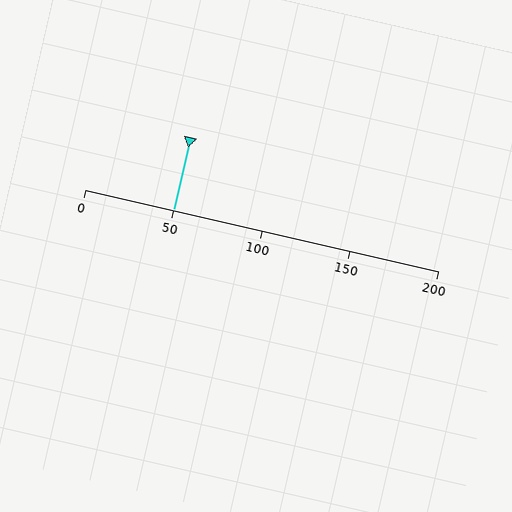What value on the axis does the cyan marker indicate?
The marker indicates approximately 50.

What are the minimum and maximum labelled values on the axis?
The axis runs from 0 to 200.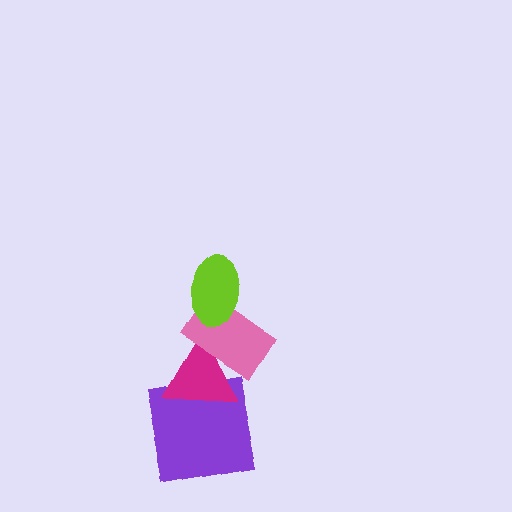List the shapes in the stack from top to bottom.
From top to bottom: the lime ellipse, the pink rectangle, the magenta triangle, the purple square.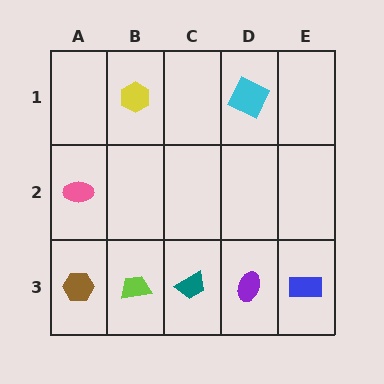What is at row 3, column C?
A teal trapezoid.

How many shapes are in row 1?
2 shapes.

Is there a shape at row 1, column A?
No, that cell is empty.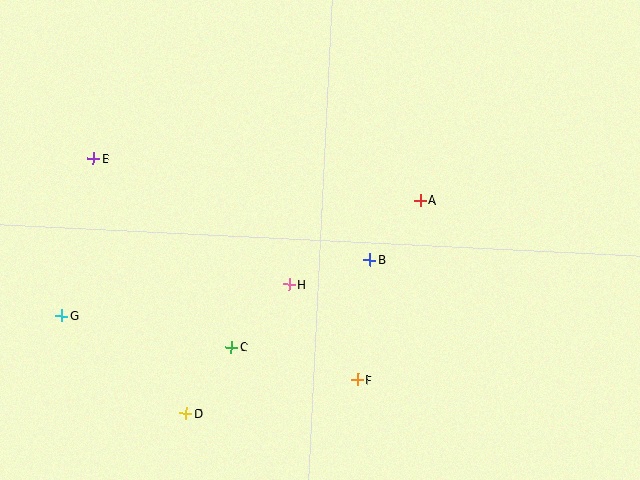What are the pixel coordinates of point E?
Point E is at (93, 158).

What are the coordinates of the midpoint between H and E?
The midpoint between H and E is at (191, 221).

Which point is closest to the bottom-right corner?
Point F is closest to the bottom-right corner.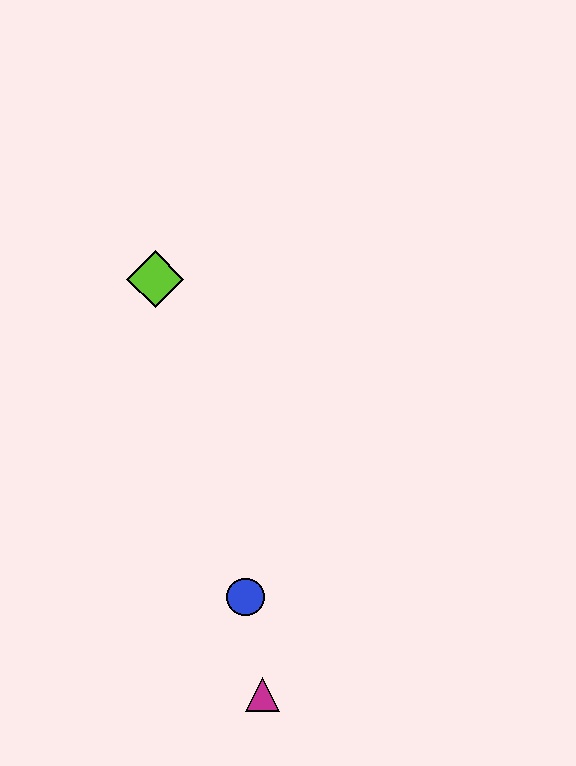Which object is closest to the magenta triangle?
The blue circle is closest to the magenta triangle.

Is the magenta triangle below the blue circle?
Yes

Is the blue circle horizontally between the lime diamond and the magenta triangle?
Yes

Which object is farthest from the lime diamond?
The magenta triangle is farthest from the lime diamond.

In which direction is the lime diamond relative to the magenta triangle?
The lime diamond is above the magenta triangle.